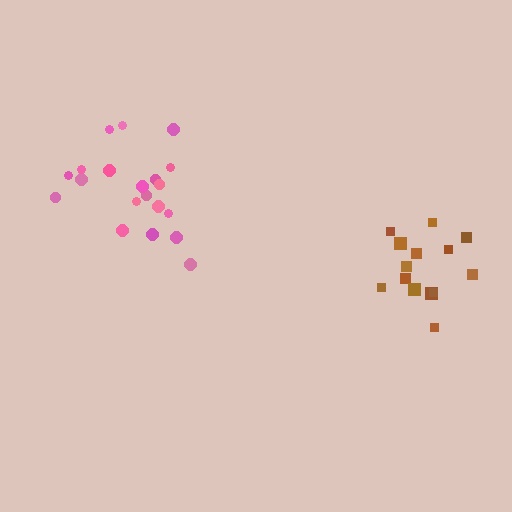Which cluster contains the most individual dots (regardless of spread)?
Pink (20).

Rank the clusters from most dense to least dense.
pink, brown.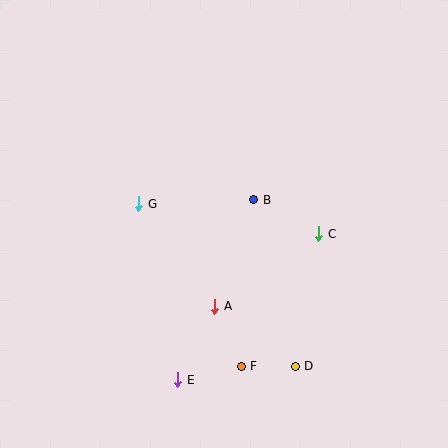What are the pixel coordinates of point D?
Point D is at (295, 366).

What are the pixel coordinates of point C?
Point C is at (319, 234).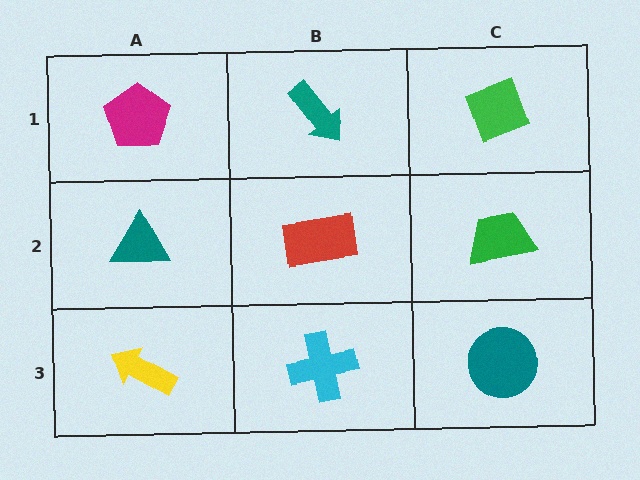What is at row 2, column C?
A green trapezoid.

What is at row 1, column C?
A green diamond.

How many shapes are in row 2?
3 shapes.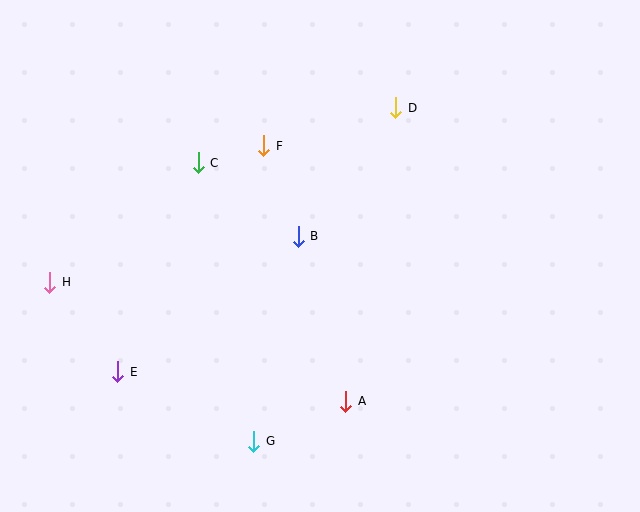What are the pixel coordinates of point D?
Point D is at (396, 108).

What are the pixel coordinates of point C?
Point C is at (198, 163).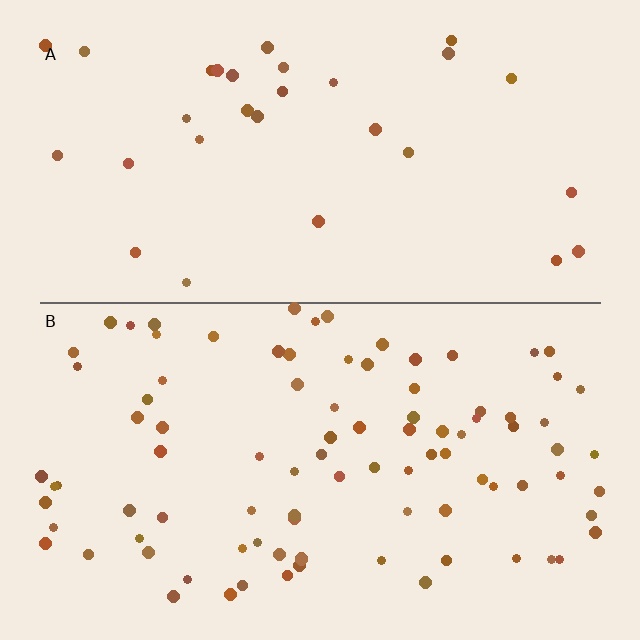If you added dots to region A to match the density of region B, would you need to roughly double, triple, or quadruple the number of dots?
Approximately triple.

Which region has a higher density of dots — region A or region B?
B (the bottom).